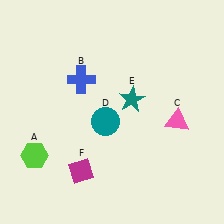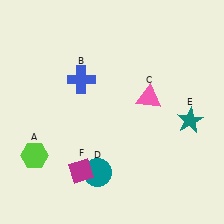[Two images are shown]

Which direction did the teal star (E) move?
The teal star (E) moved right.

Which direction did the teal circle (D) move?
The teal circle (D) moved down.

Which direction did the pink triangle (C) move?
The pink triangle (C) moved left.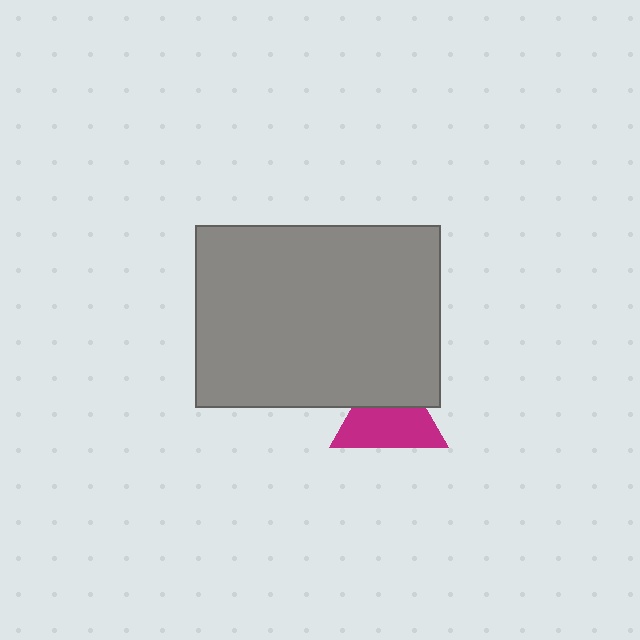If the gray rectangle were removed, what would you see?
You would see the complete magenta triangle.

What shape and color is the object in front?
The object in front is a gray rectangle.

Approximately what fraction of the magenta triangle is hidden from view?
Roughly 38% of the magenta triangle is hidden behind the gray rectangle.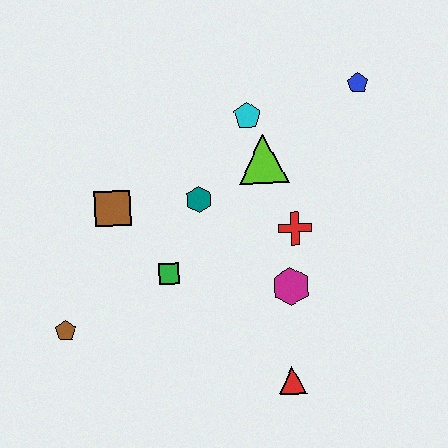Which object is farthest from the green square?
The blue pentagon is farthest from the green square.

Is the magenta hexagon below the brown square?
Yes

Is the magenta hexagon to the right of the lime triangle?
Yes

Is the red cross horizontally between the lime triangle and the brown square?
No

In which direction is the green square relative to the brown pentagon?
The green square is to the right of the brown pentagon.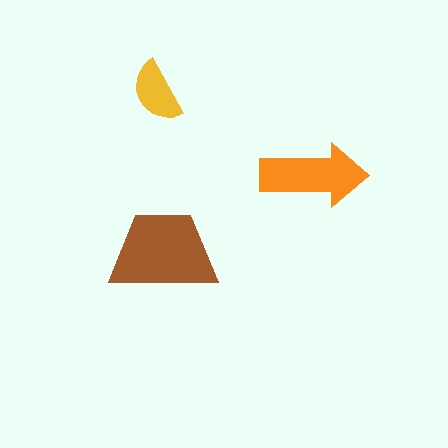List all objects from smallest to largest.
The yellow semicircle, the orange arrow, the brown trapezoid.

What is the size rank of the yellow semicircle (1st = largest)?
3rd.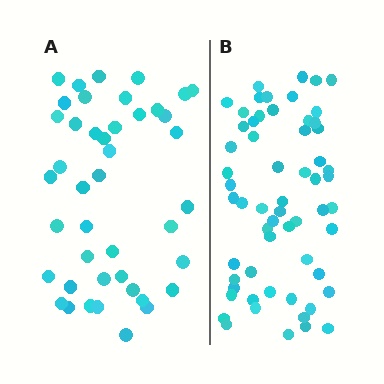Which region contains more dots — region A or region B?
Region B (the right region) has more dots.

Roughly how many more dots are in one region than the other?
Region B has approximately 15 more dots than region A.